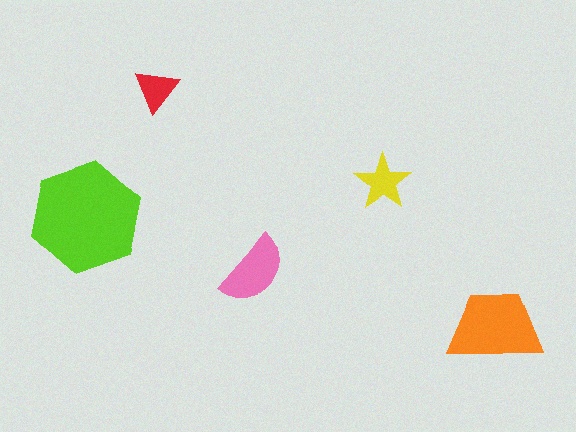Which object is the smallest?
The red triangle.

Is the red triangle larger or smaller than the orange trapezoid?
Smaller.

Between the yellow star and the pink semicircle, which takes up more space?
The pink semicircle.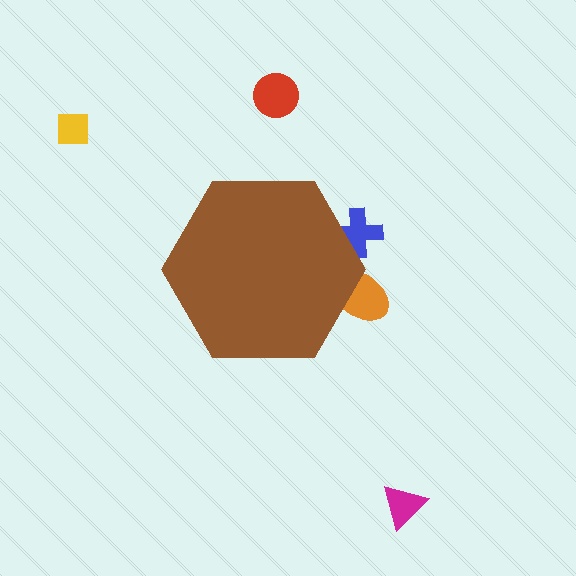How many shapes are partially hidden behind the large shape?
2 shapes are partially hidden.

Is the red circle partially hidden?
No, the red circle is fully visible.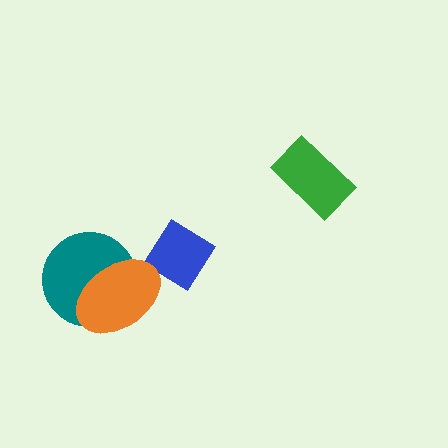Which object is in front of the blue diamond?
The orange ellipse is in front of the blue diamond.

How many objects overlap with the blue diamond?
1 object overlaps with the blue diamond.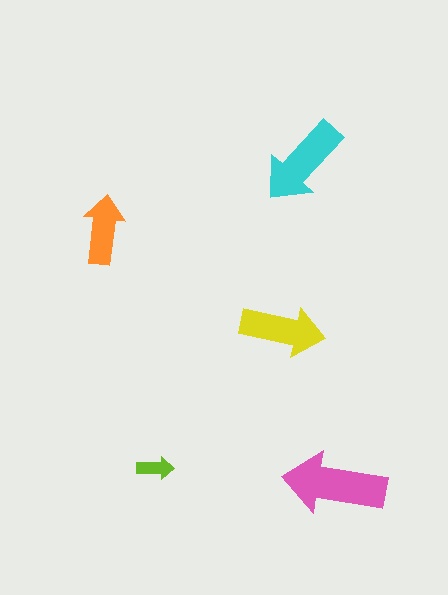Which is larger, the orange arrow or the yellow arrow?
The yellow one.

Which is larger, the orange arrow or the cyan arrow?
The cyan one.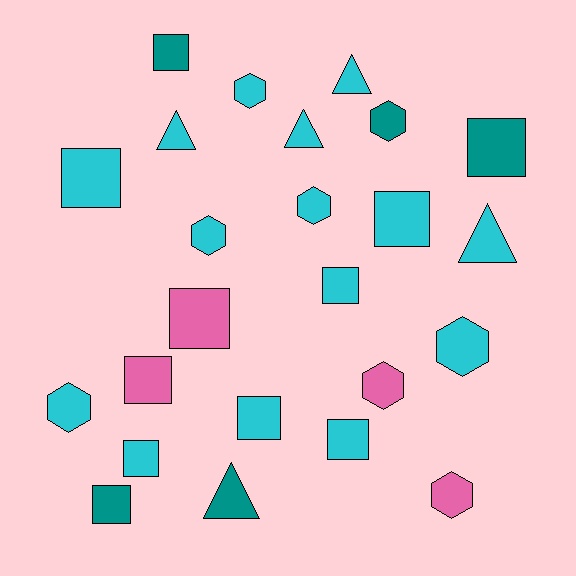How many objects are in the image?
There are 24 objects.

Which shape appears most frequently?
Square, with 11 objects.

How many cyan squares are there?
There are 6 cyan squares.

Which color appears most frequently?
Cyan, with 15 objects.